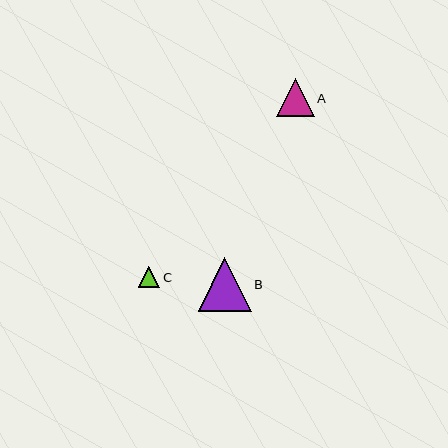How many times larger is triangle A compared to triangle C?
Triangle A is approximately 1.8 times the size of triangle C.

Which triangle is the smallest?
Triangle C is the smallest with a size of approximately 21 pixels.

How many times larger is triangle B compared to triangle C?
Triangle B is approximately 2.5 times the size of triangle C.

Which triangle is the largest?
Triangle B is the largest with a size of approximately 53 pixels.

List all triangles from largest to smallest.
From largest to smallest: B, A, C.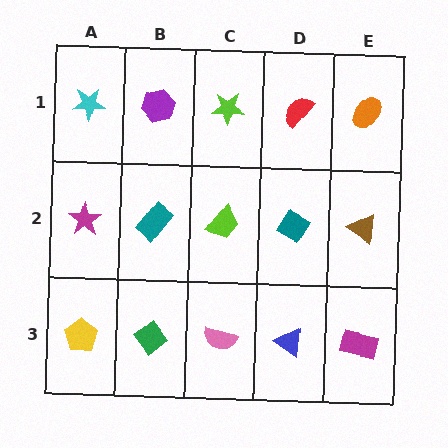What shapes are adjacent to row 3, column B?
A teal rectangle (row 2, column B), a yellow pentagon (row 3, column A), a pink semicircle (row 3, column C).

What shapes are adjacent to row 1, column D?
A teal diamond (row 2, column D), a lime star (row 1, column C), an orange ellipse (row 1, column E).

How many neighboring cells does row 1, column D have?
3.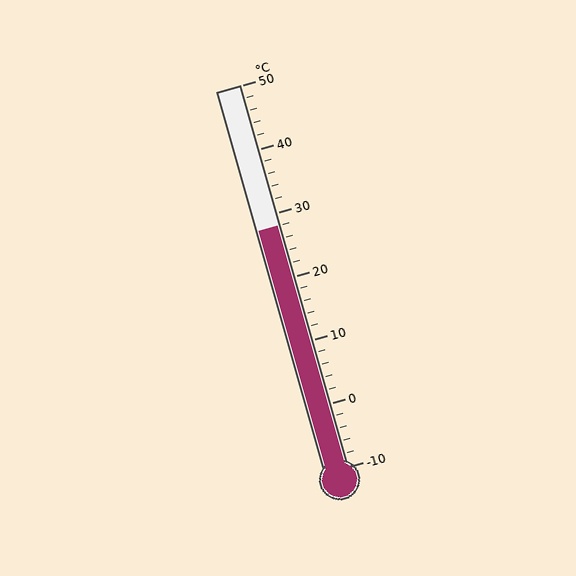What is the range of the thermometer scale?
The thermometer scale ranges from -10°C to 50°C.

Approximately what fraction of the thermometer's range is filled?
The thermometer is filled to approximately 65% of its range.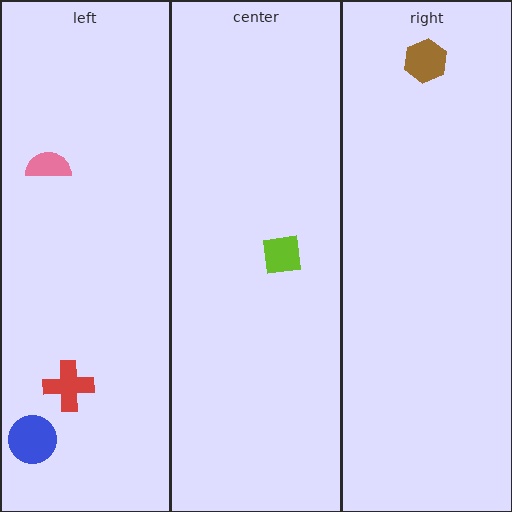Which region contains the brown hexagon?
The right region.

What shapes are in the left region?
The blue circle, the pink semicircle, the red cross.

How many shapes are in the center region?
1.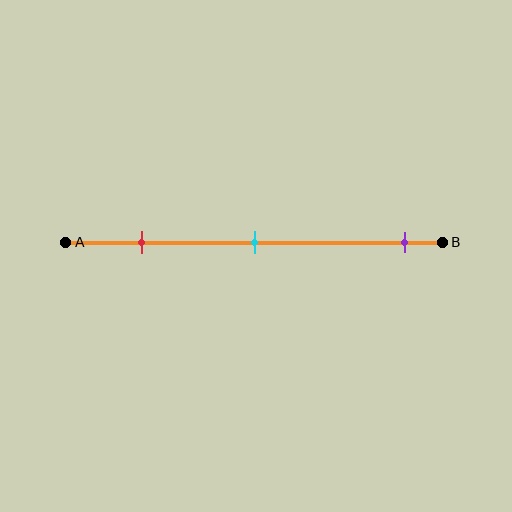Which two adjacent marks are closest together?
The red and cyan marks are the closest adjacent pair.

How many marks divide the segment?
There are 3 marks dividing the segment.